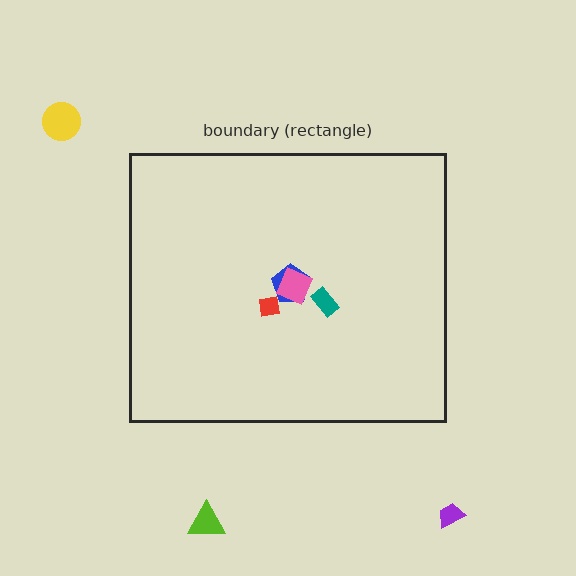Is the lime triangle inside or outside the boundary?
Outside.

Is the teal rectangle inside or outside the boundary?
Inside.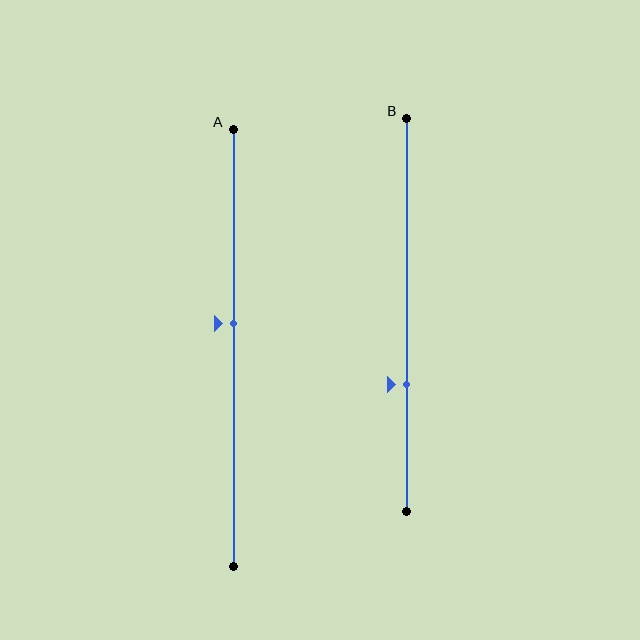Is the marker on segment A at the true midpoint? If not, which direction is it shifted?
No, the marker on segment A is shifted upward by about 6% of the segment length.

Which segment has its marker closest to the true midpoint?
Segment A has its marker closest to the true midpoint.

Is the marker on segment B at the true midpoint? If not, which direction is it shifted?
No, the marker on segment B is shifted downward by about 18% of the segment length.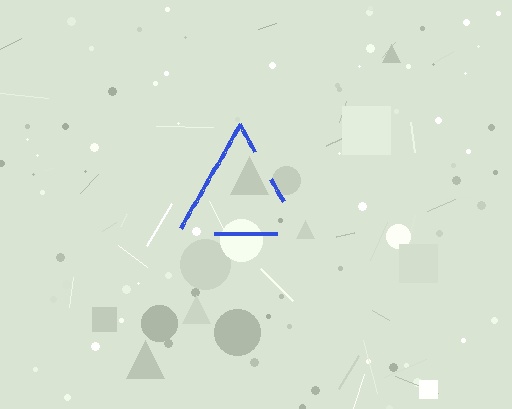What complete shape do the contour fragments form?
The contour fragments form a triangle.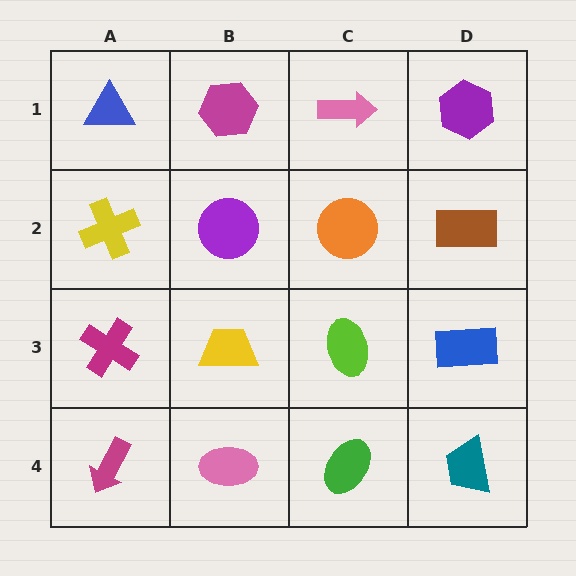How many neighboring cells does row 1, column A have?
2.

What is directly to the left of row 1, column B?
A blue triangle.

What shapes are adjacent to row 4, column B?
A yellow trapezoid (row 3, column B), a magenta arrow (row 4, column A), a green ellipse (row 4, column C).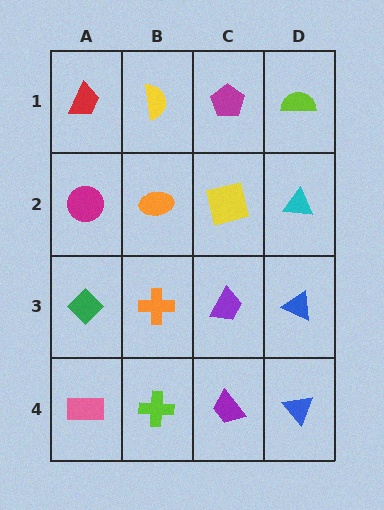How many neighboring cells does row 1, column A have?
2.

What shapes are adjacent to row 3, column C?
A yellow square (row 2, column C), a purple trapezoid (row 4, column C), an orange cross (row 3, column B), a blue triangle (row 3, column D).